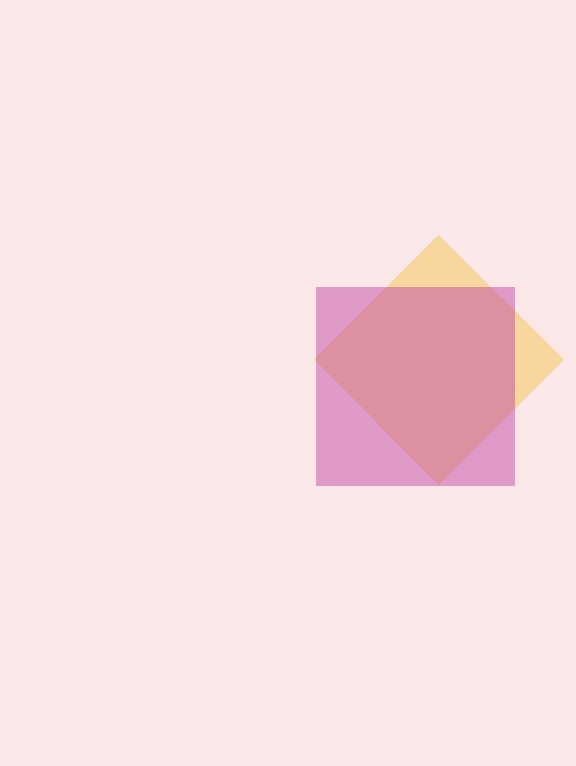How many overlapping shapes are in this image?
There are 2 overlapping shapes in the image.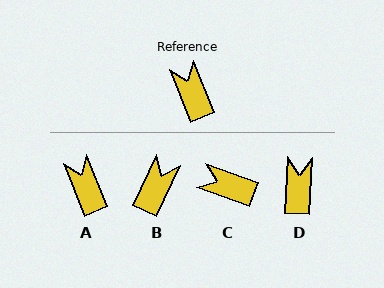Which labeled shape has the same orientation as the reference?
A.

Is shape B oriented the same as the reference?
No, it is off by about 47 degrees.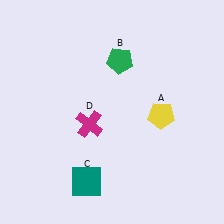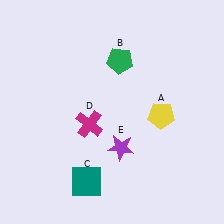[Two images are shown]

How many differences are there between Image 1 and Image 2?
There is 1 difference between the two images.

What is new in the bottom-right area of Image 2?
A purple star (E) was added in the bottom-right area of Image 2.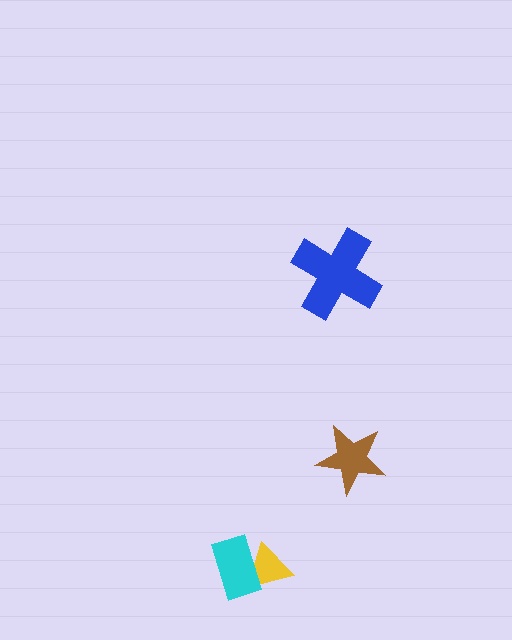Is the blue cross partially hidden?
No, no other shape covers it.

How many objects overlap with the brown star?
0 objects overlap with the brown star.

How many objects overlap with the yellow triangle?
1 object overlaps with the yellow triangle.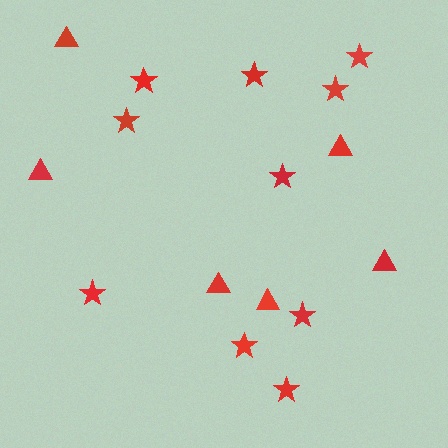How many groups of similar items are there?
There are 2 groups: one group of triangles (6) and one group of stars (10).